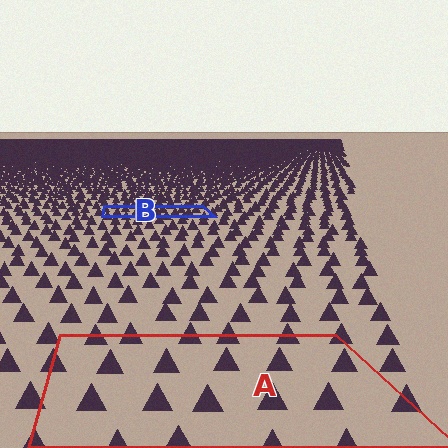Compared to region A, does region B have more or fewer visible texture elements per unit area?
Region B has more texture elements per unit area — they are packed more densely because it is farther away.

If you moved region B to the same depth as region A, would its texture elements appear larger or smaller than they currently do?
They would appear larger. At a closer depth, the same texture elements are projected at a bigger on-screen size.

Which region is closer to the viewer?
Region A is closer. The texture elements there are larger and more spread out.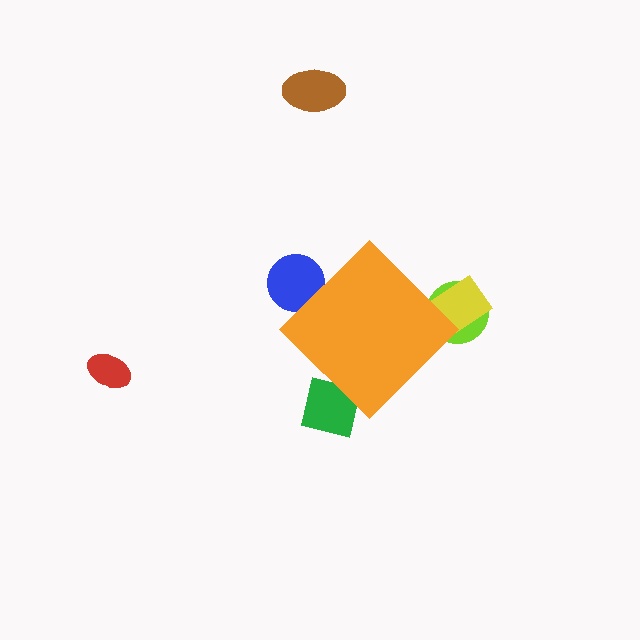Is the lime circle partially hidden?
Yes, the lime circle is partially hidden behind the orange diamond.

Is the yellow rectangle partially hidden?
Yes, the yellow rectangle is partially hidden behind the orange diamond.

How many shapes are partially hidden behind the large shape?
4 shapes are partially hidden.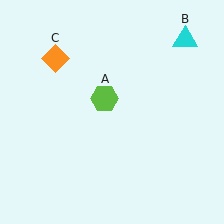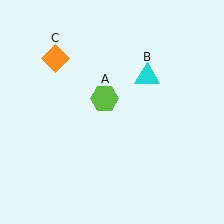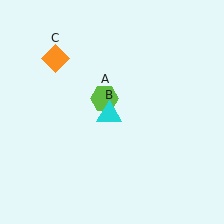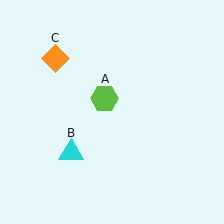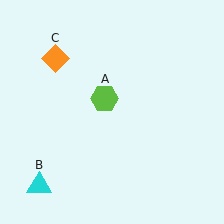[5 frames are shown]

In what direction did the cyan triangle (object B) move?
The cyan triangle (object B) moved down and to the left.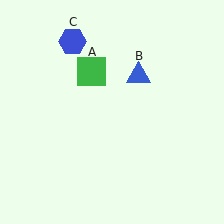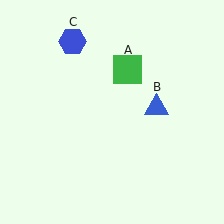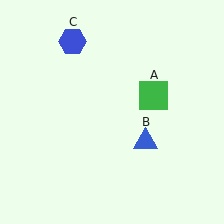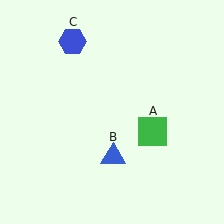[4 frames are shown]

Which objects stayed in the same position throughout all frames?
Blue hexagon (object C) remained stationary.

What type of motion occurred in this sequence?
The green square (object A), blue triangle (object B) rotated clockwise around the center of the scene.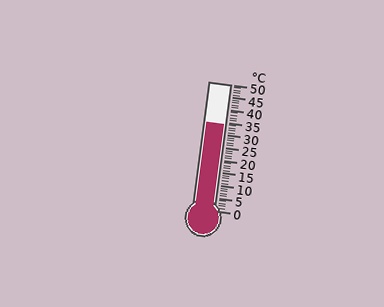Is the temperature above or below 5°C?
The temperature is above 5°C.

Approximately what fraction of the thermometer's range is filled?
The thermometer is filled to approximately 70% of its range.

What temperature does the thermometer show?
The thermometer shows approximately 34°C.